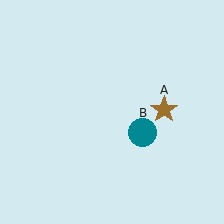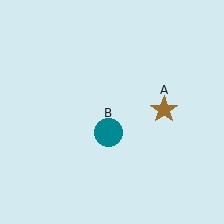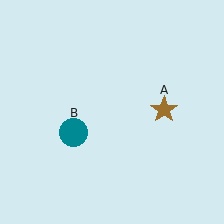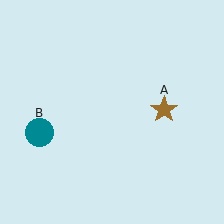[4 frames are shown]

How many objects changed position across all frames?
1 object changed position: teal circle (object B).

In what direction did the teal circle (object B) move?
The teal circle (object B) moved left.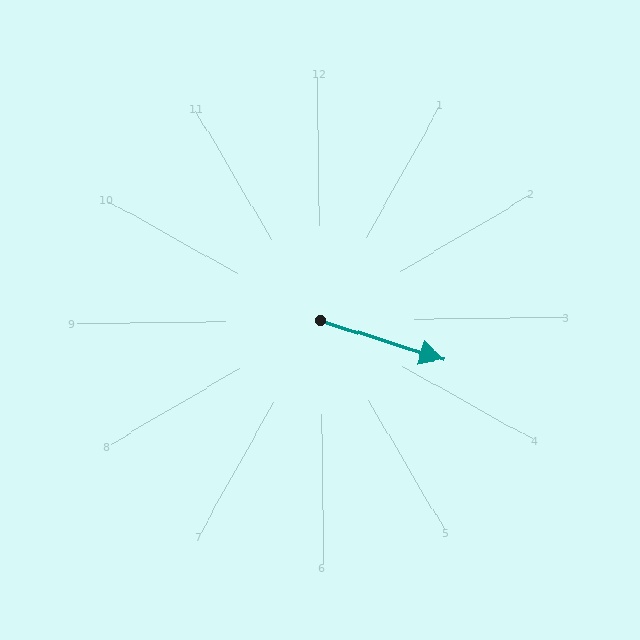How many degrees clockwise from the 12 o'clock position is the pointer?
Approximately 108 degrees.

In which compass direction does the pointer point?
East.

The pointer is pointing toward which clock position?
Roughly 4 o'clock.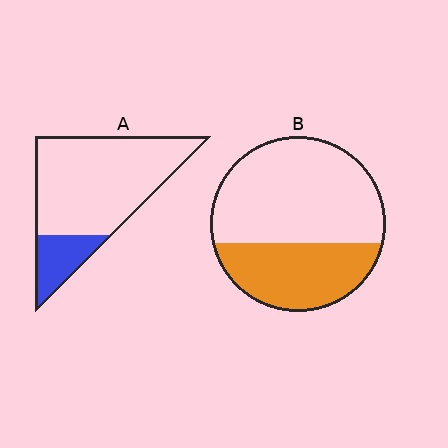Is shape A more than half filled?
No.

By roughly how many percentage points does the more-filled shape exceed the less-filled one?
By roughly 15 percentage points (B over A).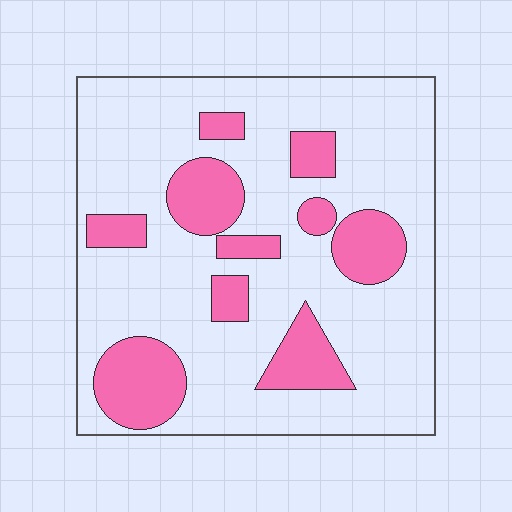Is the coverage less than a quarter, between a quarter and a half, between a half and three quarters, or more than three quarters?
Less than a quarter.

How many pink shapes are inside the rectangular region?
10.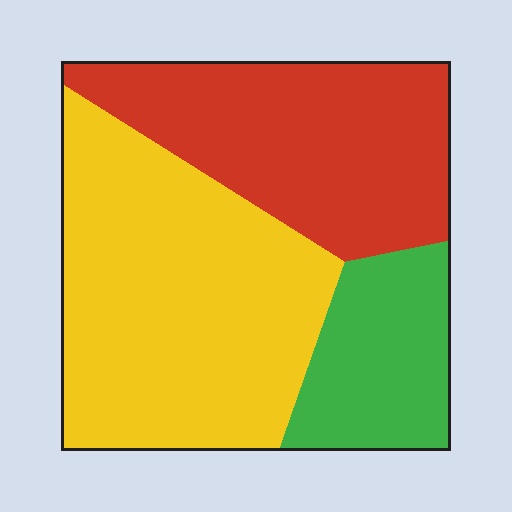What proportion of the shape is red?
Red covers around 35% of the shape.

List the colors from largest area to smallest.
From largest to smallest: yellow, red, green.